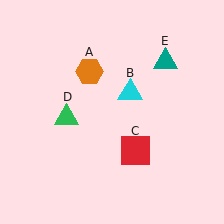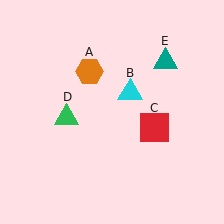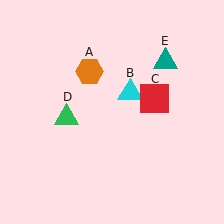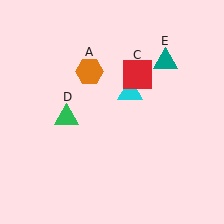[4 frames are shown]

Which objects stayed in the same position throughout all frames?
Orange hexagon (object A) and cyan triangle (object B) and green triangle (object D) and teal triangle (object E) remained stationary.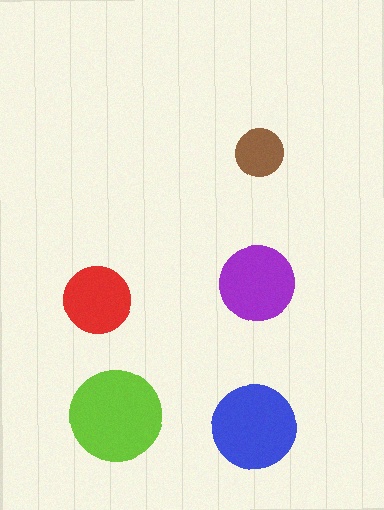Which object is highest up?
The brown circle is topmost.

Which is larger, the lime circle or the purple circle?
The lime one.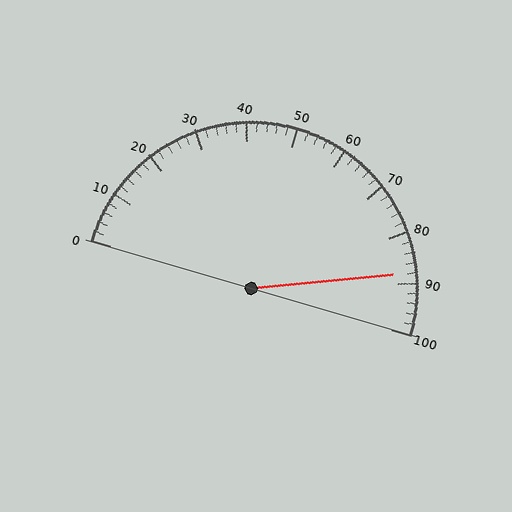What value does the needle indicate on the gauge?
The needle indicates approximately 88.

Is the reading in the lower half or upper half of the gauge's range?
The reading is in the upper half of the range (0 to 100).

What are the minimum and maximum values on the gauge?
The gauge ranges from 0 to 100.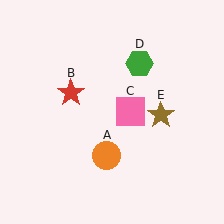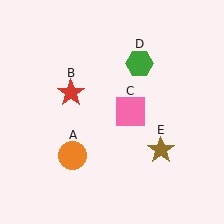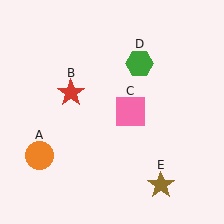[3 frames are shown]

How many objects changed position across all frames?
2 objects changed position: orange circle (object A), brown star (object E).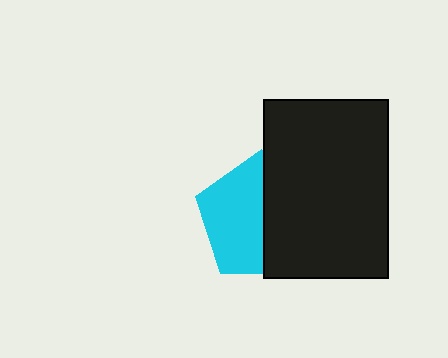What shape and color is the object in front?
The object in front is a black rectangle.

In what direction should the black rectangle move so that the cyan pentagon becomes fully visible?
The black rectangle should move right. That is the shortest direction to clear the overlap and leave the cyan pentagon fully visible.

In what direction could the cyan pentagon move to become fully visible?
The cyan pentagon could move left. That would shift it out from behind the black rectangle entirely.